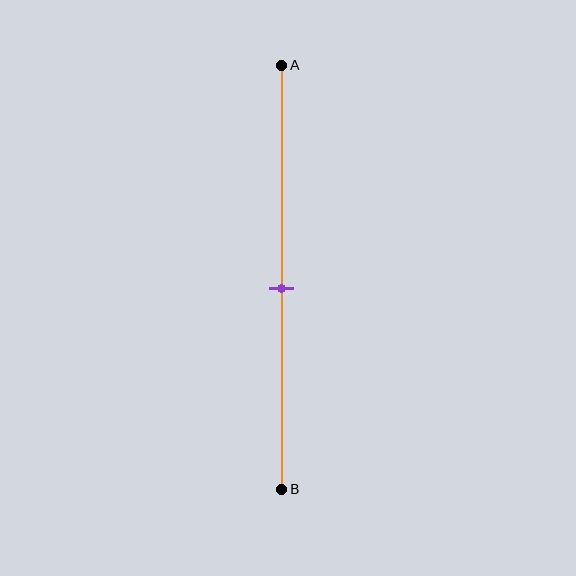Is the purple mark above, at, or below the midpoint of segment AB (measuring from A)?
The purple mark is approximately at the midpoint of segment AB.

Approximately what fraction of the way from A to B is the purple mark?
The purple mark is approximately 55% of the way from A to B.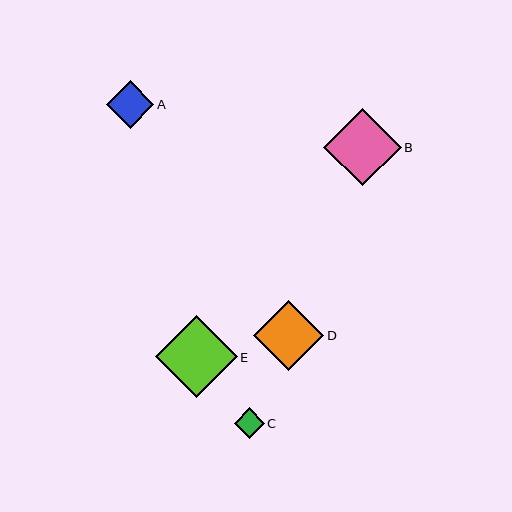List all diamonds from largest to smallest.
From largest to smallest: E, B, D, A, C.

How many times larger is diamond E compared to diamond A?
Diamond E is approximately 1.7 times the size of diamond A.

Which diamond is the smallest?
Diamond C is the smallest with a size of approximately 30 pixels.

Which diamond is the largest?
Diamond E is the largest with a size of approximately 82 pixels.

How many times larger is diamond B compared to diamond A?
Diamond B is approximately 1.6 times the size of diamond A.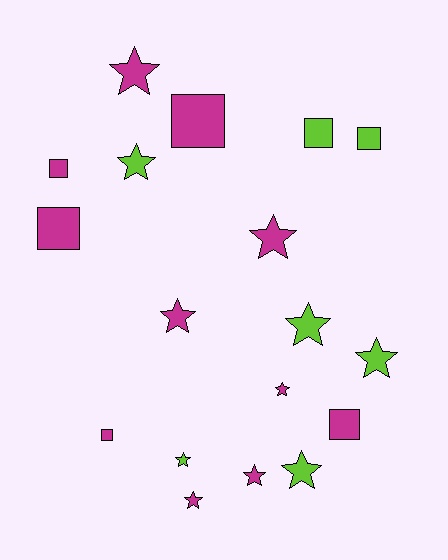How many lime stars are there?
There are 5 lime stars.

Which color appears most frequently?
Magenta, with 11 objects.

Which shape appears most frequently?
Star, with 11 objects.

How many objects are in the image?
There are 18 objects.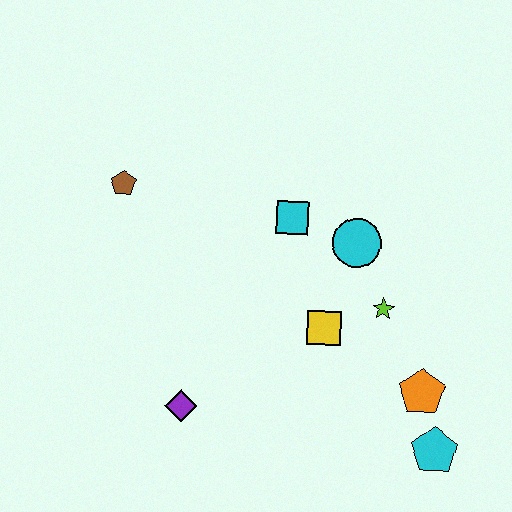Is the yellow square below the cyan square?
Yes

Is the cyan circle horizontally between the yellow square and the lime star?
Yes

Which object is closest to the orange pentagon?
The cyan pentagon is closest to the orange pentagon.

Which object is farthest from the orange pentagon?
The brown pentagon is farthest from the orange pentagon.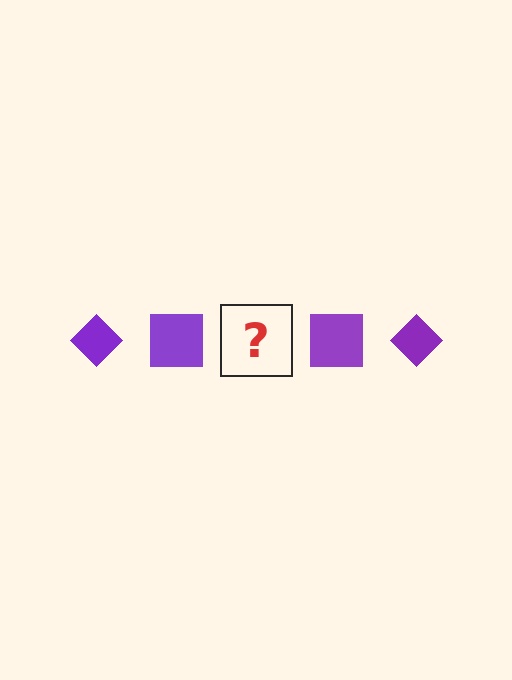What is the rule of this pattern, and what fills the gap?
The rule is that the pattern cycles through diamond, square shapes in purple. The gap should be filled with a purple diamond.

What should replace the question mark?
The question mark should be replaced with a purple diamond.